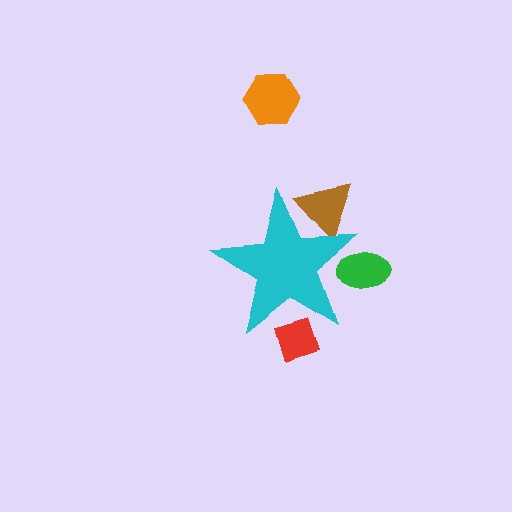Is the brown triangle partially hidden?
Yes, the brown triangle is partially hidden behind the cyan star.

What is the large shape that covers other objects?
A cyan star.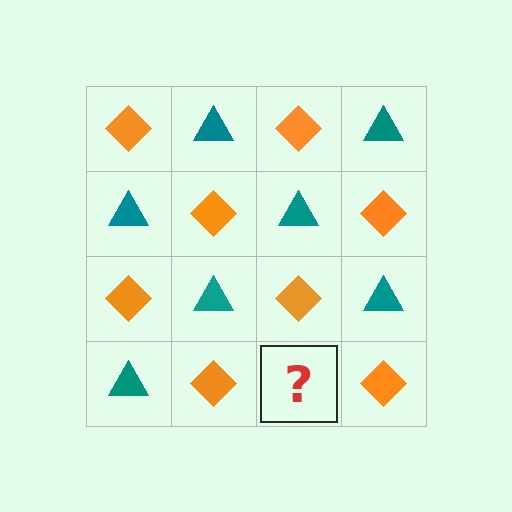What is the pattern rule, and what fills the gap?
The rule is that it alternates orange diamond and teal triangle in a checkerboard pattern. The gap should be filled with a teal triangle.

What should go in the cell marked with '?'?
The missing cell should contain a teal triangle.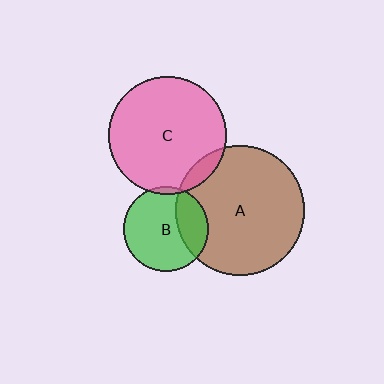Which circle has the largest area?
Circle A (brown).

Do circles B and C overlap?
Yes.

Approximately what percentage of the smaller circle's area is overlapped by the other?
Approximately 5%.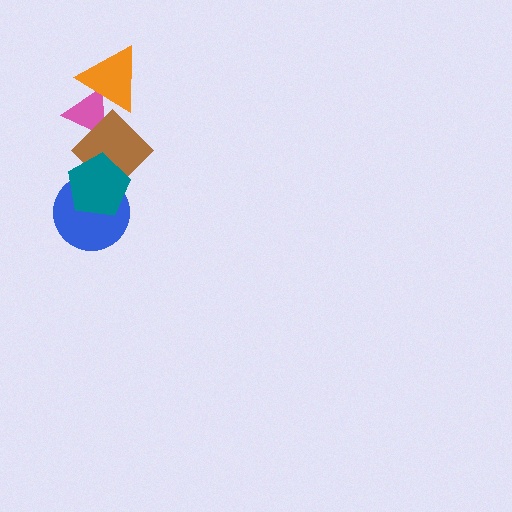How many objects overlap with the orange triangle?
1 object overlaps with the orange triangle.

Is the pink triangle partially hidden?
Yes, it is partially covered by another shape.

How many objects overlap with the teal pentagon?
2 objects overlap with the teal pentagon.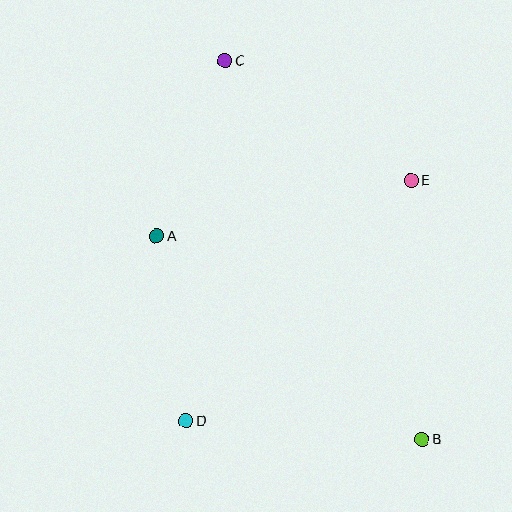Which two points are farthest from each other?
Points B and C are farthest from each other.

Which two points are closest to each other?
Points A and D are closest to each other.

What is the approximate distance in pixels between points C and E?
The distance between C and E is approximately 222 pixels.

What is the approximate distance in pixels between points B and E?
The distance between B and E is approximately 259 pixels.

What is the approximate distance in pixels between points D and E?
The distance between D and E is approximately 329 pixels.